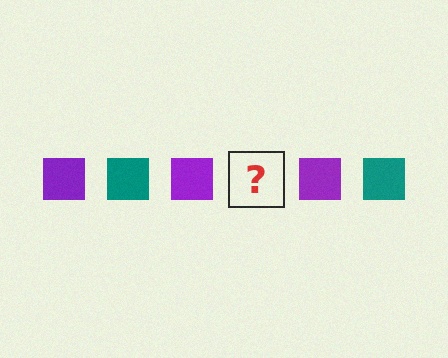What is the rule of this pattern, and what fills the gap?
The rule is that the pattern cycles through purple, teal squares. The gap should be filled with a teal square.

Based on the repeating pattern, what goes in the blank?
The blank should be a teal square.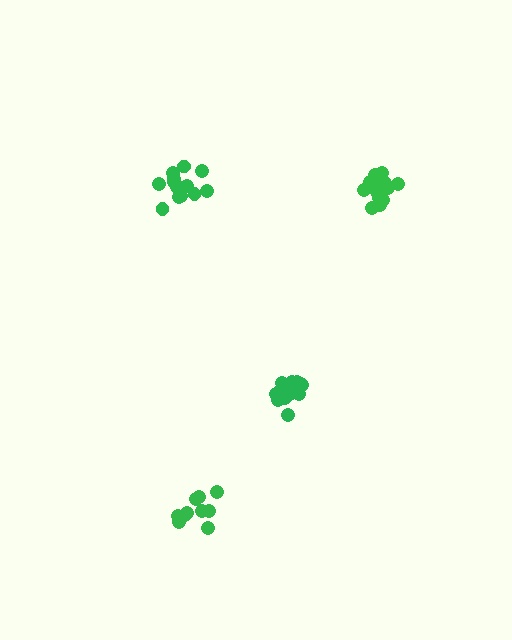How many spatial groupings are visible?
There are 4 spatial groupings.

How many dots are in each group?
Group 1: 10 dots, Group 2: 13 dots, Group 3: 15 dots, Group 4: 15 dots (53 total).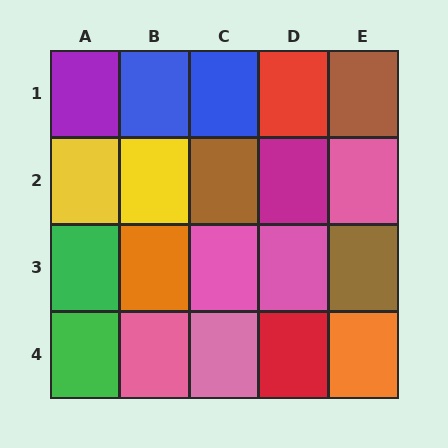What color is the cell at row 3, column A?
Green.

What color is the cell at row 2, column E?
Pink.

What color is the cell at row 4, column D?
Red.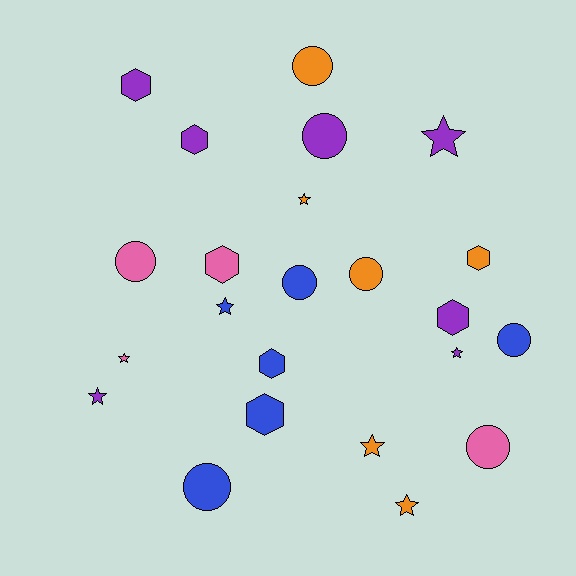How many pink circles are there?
There are 2 pink circles.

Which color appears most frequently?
Purple, with 7 objects.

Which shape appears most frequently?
Circle, with 8 objects.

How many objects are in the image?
There are 23 objects.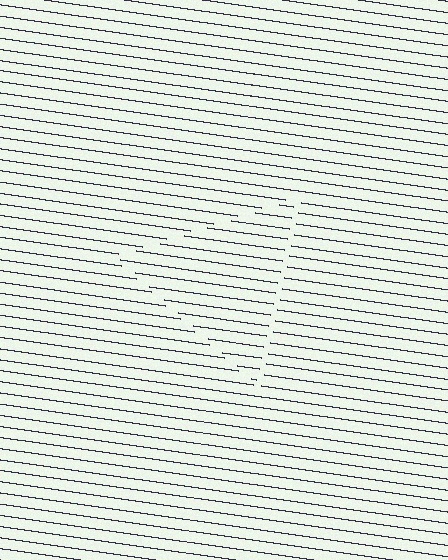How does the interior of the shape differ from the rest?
The interior of the shape contains the same grating, shifted by half a period — the contour is defined by the phase discontinuity where line-ends from the inner and outer gratings abut.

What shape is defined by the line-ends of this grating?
An illusory triangle. The interior of the shape contains the same grating, shifted by half a period — the contour is defined by the phase discontinuity where line-ends from the inner and outer gratings abut.